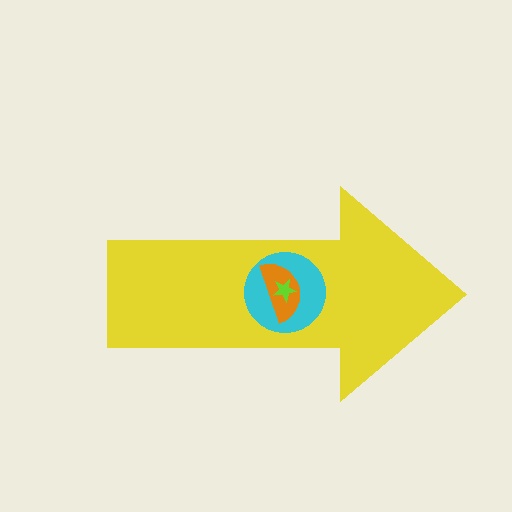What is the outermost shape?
The yellow arrow.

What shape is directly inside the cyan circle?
The orange semicircle.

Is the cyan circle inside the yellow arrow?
Yes.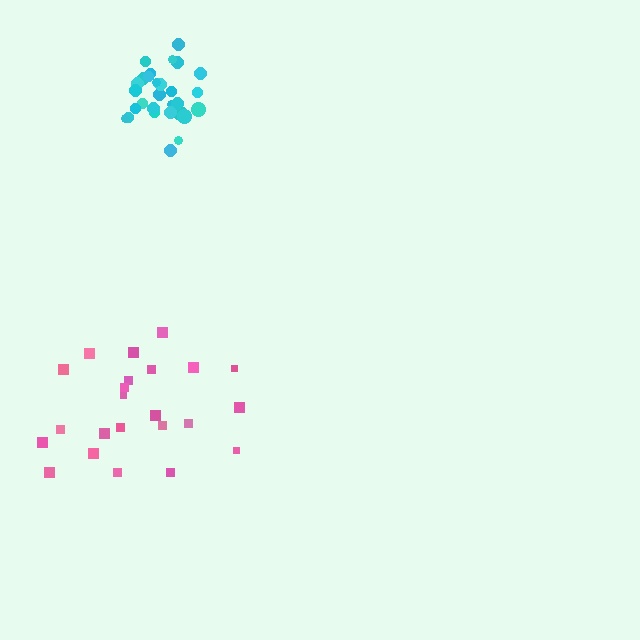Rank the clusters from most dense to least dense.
cyan, pink.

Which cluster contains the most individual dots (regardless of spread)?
Cyan (29).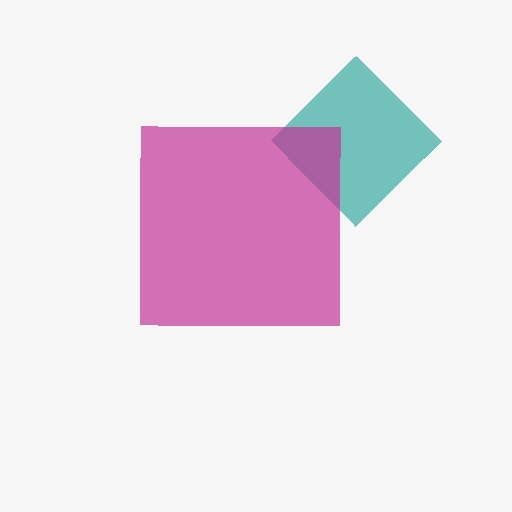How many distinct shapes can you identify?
There are 2 distinct shapes: a teal diamond, a magenta square.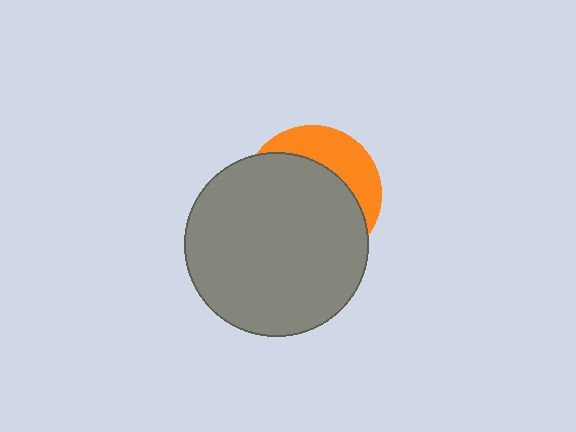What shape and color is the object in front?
The object in front is a gray circle.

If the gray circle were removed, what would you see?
You would see the complete orange circle.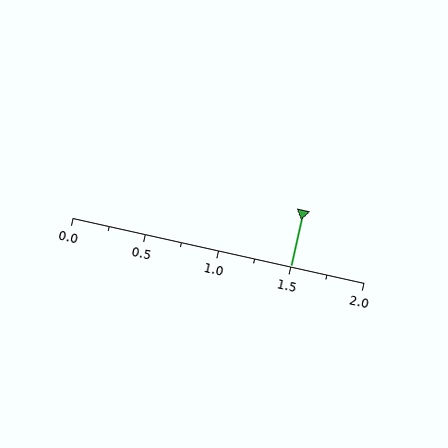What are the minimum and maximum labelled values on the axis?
The axis runs from 0.0 to 2.0.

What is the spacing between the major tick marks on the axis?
The major ticks are spaced 0.5 apart.